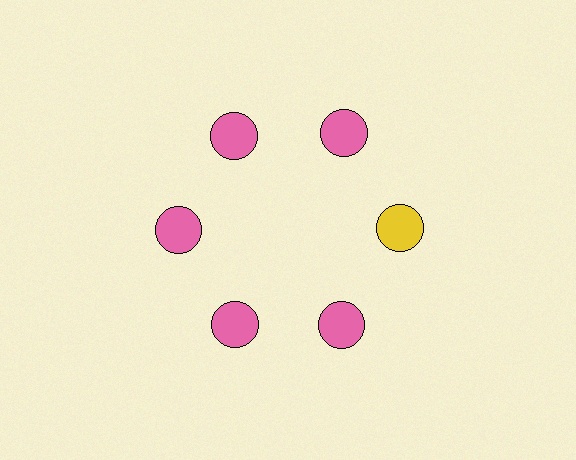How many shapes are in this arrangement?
There are 6 shapes arranged in a ring pattern.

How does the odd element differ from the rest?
It has a different color: yellow instead of pink.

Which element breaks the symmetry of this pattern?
The yellow circle at roughly the 3 o'clock position breaks the symmetry. All other shapes are pink circles.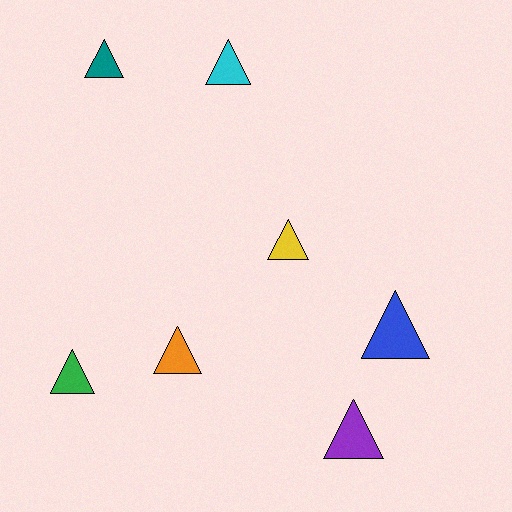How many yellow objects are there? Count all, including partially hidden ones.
There is 1 yellow object.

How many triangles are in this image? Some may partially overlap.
There are 7 triangles.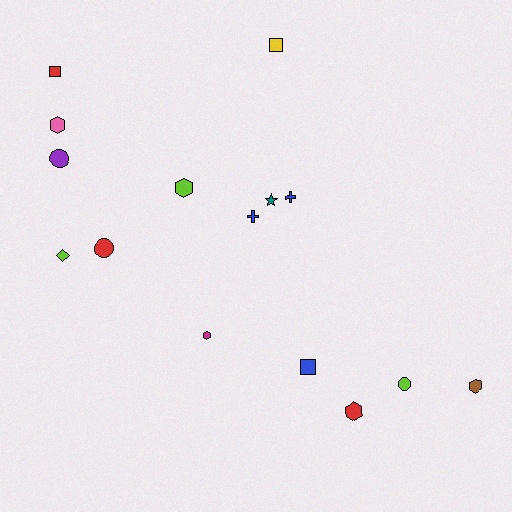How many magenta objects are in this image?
There is 1 magenta object.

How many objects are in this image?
There are 15 objects.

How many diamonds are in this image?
There is 1 diamond.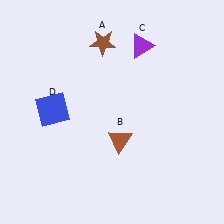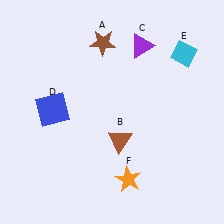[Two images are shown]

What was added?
A cyan diamond (E), an orange star (F) were added in Image 2.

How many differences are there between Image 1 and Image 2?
There are 2 differences between the two images.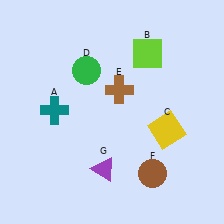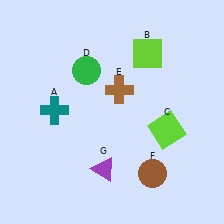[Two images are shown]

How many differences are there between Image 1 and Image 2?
There is 1 difference between the two images.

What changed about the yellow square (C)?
In Image 1, C is yellow. In Image 2, it changed to lime.